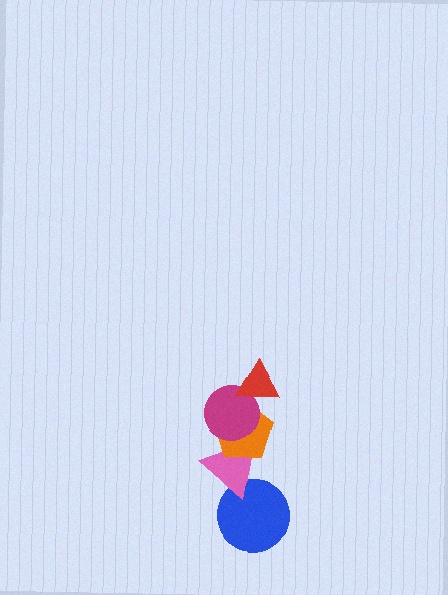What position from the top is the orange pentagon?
The orange pentagon is 3rd from the top.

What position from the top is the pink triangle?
The pink triangle is 4th from the top.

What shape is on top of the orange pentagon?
The magenta circle is on top of the orange pentagon.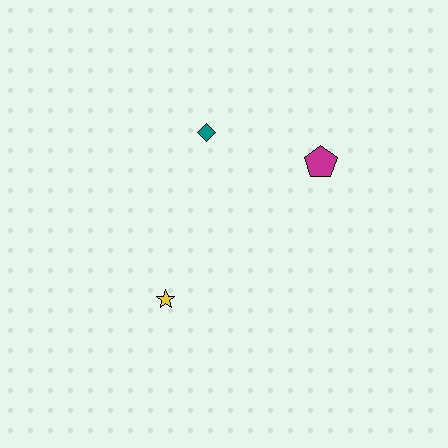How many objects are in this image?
There are 3 objects.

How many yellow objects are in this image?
There is 1 yellow object.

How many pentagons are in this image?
There is 1 pentagon.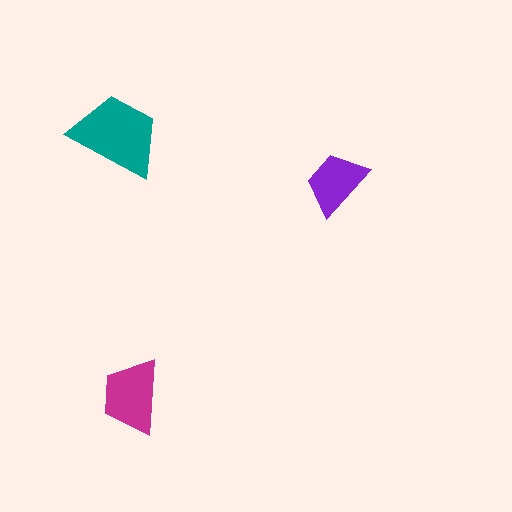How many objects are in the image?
There are 3 objects in the image.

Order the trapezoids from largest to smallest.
the teal one, the magenta one, the purple one.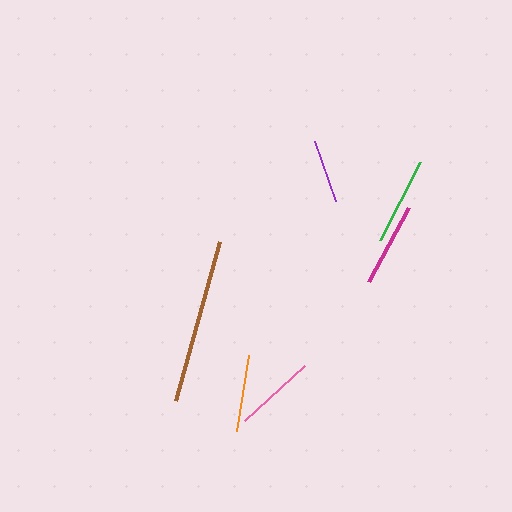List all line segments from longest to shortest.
From longest to shortest: brown, green, magenta, pink, orange, purple.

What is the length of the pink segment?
The pink segment is approximately 81 pixels long.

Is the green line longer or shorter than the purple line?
The green line is longer than the purple line.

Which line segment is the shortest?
The purple line is the shortest at approximately 64 pixels.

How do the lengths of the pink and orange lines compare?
The pink and orange lines are approximately the same length.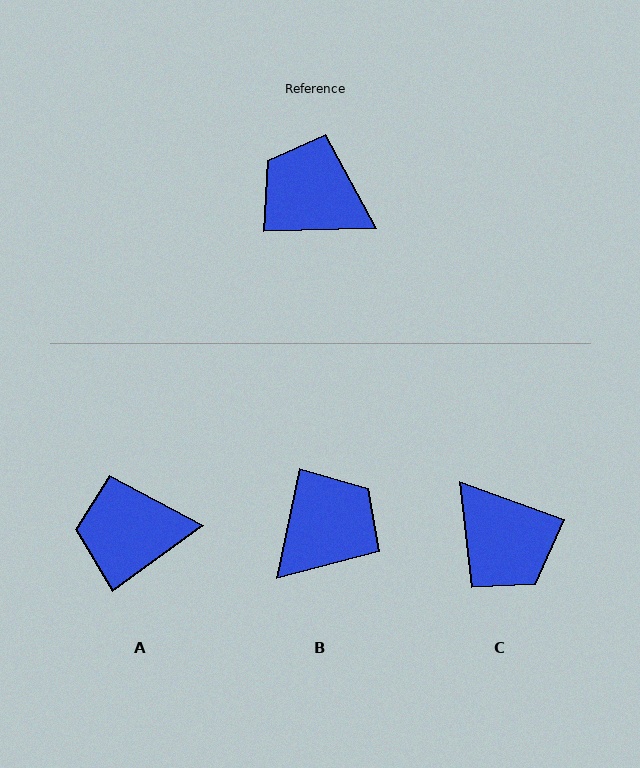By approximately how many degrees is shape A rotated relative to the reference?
Approximately 34 degrees counter-clockwise.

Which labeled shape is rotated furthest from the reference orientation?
C, about 158 degrees away.